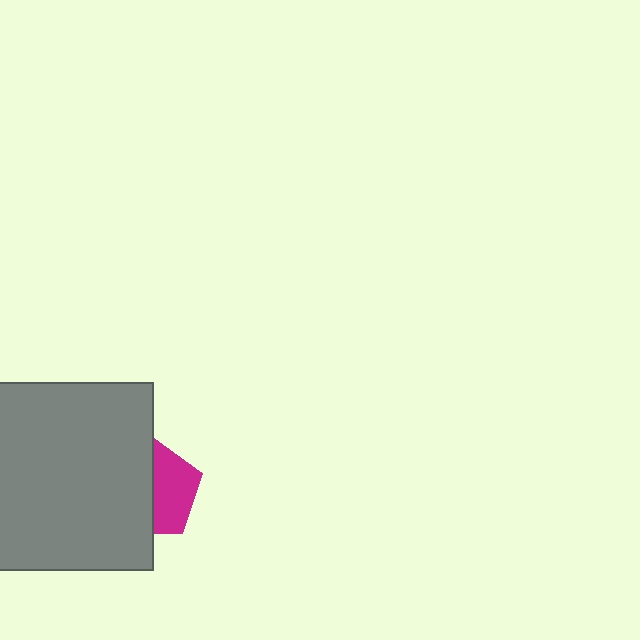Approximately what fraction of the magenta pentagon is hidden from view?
Roughly 53% of the magenta pentagon is hidden behind the gray rectangle.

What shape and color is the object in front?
The object in front is a gray rectangle.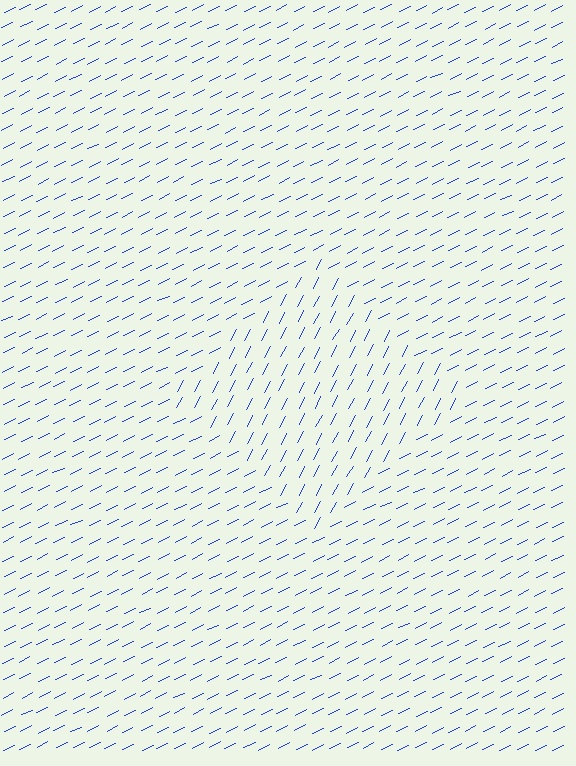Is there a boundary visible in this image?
Yes, there is a texture boundary formed by a change in line orientation.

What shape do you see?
I see a diamond.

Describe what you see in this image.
The image is filled with small blue line segments. A diamond region in the image has lines oriented differently from the surrounding lines, creating a visible texture boundary.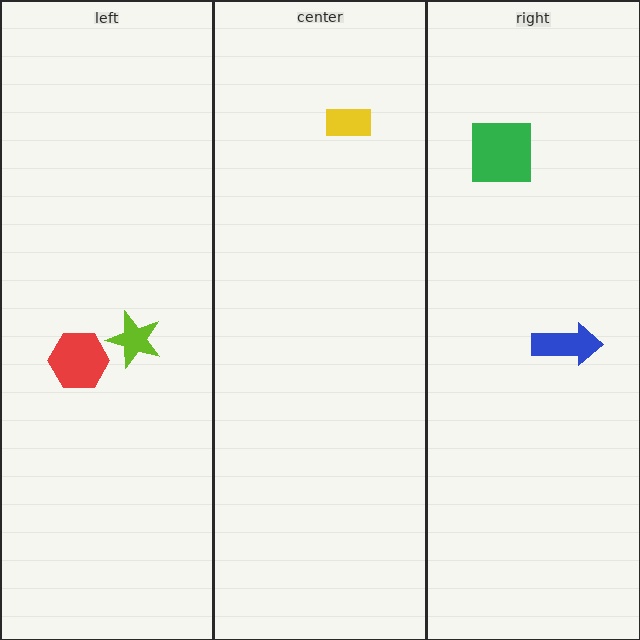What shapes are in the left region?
The red hexagon, the lime star.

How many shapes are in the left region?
2.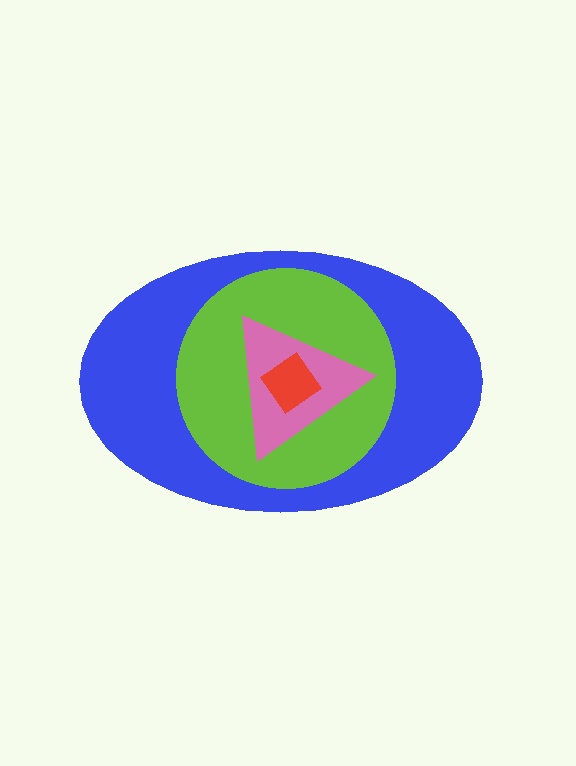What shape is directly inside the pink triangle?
The red diamond.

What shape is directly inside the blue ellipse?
The lime circle.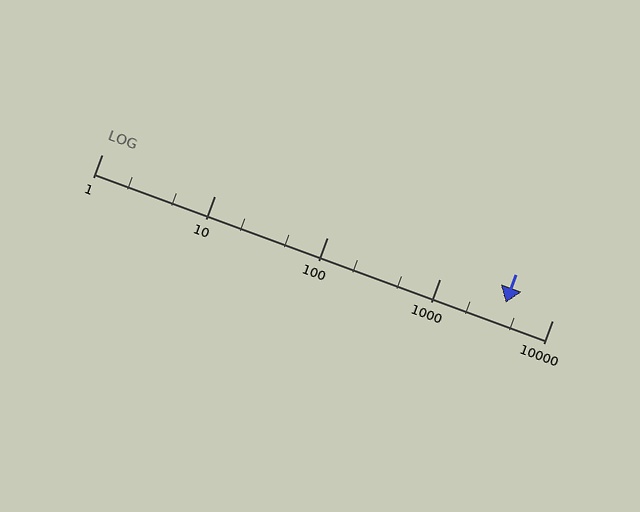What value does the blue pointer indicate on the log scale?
The pointer indicates approximately 3900.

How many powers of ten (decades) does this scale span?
The scale spans 4 decades, from 1 to 10000.